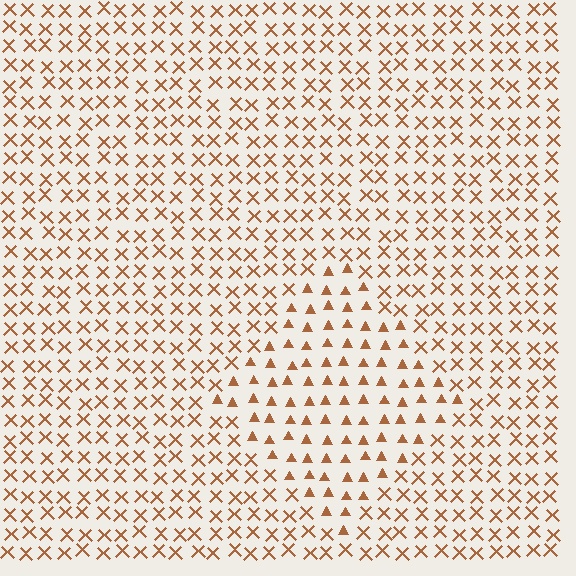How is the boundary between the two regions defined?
The boundary is defined by a change in element shape: triangles inside vs. X marks outside. All elements share the same color and spacing.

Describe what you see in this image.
The image is filled with small brown elements arranged in a uniform grid. A diamond-shaped region contains triangles, while the surrounding area contains X marks. The boundary is defined purely by the change in element shape.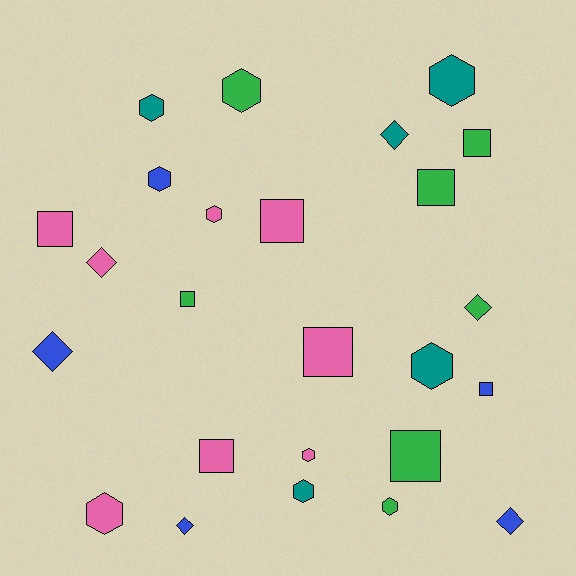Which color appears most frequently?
Pink, with 8 objects.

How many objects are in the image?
There are 25 objects.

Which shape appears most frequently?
Hexagon, with 10 objects.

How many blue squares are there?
There is 1 blue square.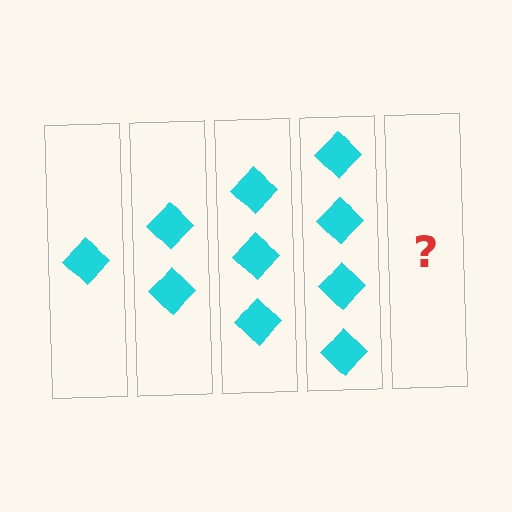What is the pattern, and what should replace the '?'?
The pattern is that each step adds one more diamond. The '?' should be 5 diamonds.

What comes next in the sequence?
The next element should be 5 diamonds.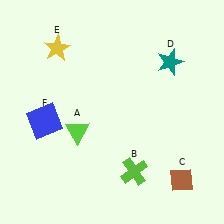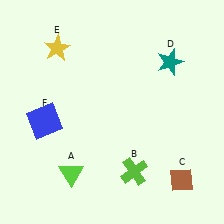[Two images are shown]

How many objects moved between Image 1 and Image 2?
1 object moved between the two images.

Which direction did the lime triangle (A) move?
The lime triangle (A) moved down.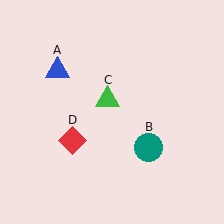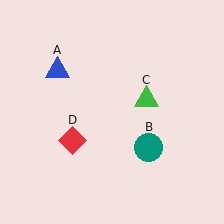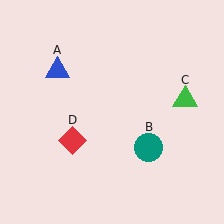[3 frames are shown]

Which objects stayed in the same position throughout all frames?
Blue triangle (object A) and teal circle (object B) and red diamond (object D) remained stationary.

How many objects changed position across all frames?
1 object changed position: green triangle (object C).